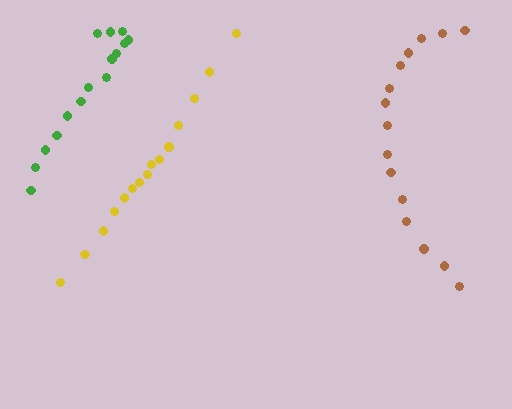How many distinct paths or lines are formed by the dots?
There are 3 distinct paths.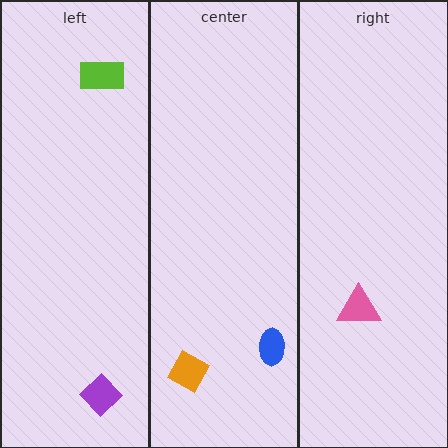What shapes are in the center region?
The blue ellipse, the orange square.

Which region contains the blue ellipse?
The center region.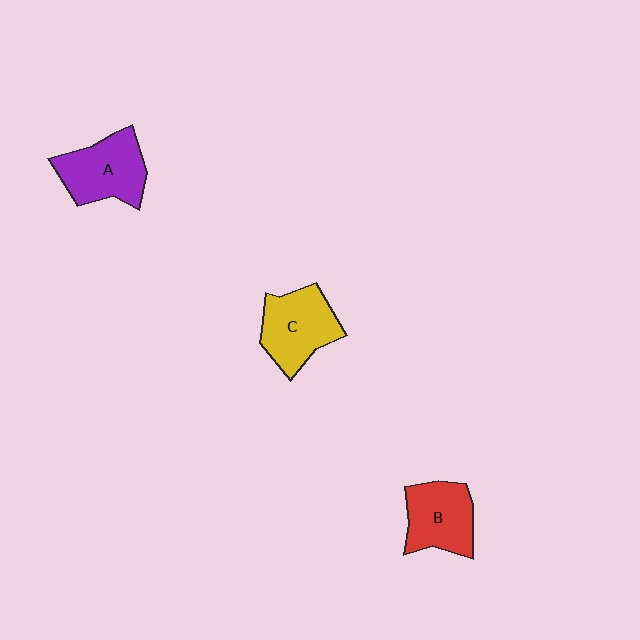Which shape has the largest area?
Shape A (purple).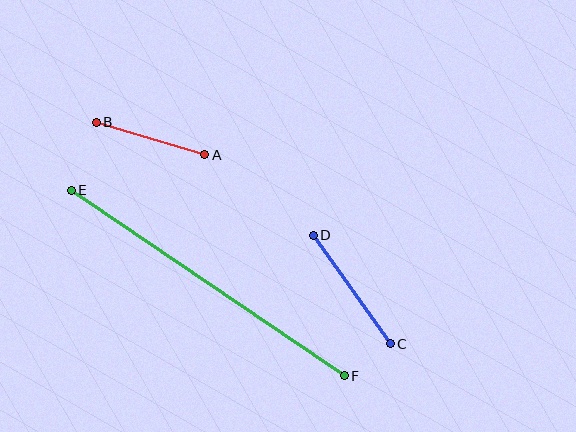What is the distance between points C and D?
The distance is approximately 133 pixels.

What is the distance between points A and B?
The distance is approximately 113 pixels.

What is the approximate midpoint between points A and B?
The midpoint is at approximately (151, 138) pixels.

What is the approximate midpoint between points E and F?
The midpoint is at approximately (208, 283) pixels.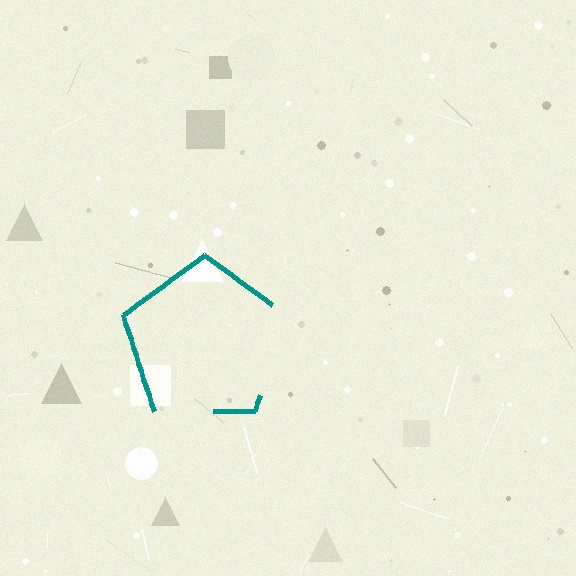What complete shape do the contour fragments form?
The contour fragments form a pentagon.